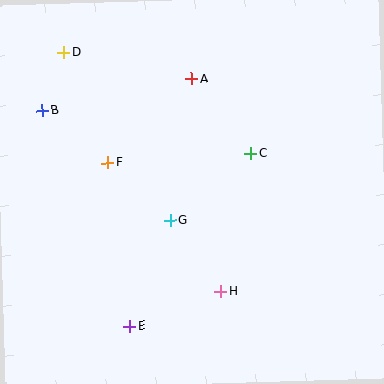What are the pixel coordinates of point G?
Point G is at (170, 220).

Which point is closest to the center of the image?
Point G at (170, 220) is closest to the center.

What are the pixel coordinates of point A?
Point A is at (191, 79).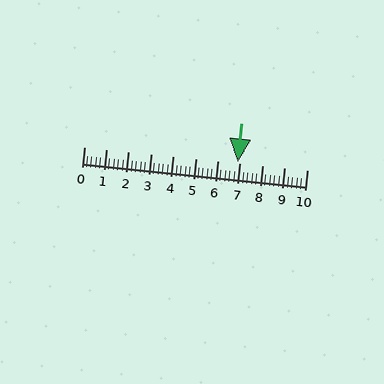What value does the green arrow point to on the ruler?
The green arrow points to approximately 6.9.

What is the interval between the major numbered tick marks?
The major tick marks are spaced 1 units apart.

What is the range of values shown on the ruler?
The ruler shows values from 0 to 10.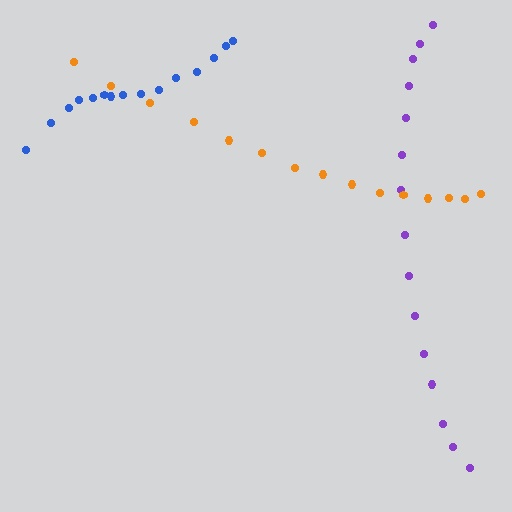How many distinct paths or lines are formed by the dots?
There are 3 distinct paths.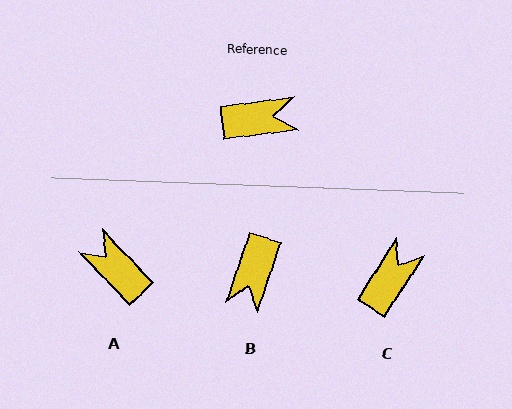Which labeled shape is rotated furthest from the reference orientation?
A, about 127 degrees away.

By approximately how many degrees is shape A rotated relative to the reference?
Approximately 127 degrees counter-clockwise.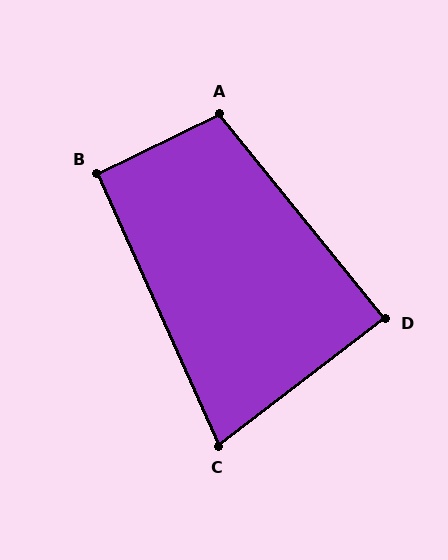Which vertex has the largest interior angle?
A, at approximately 103 degrees.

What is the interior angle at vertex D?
Approximately 88 degrees (approximately right).